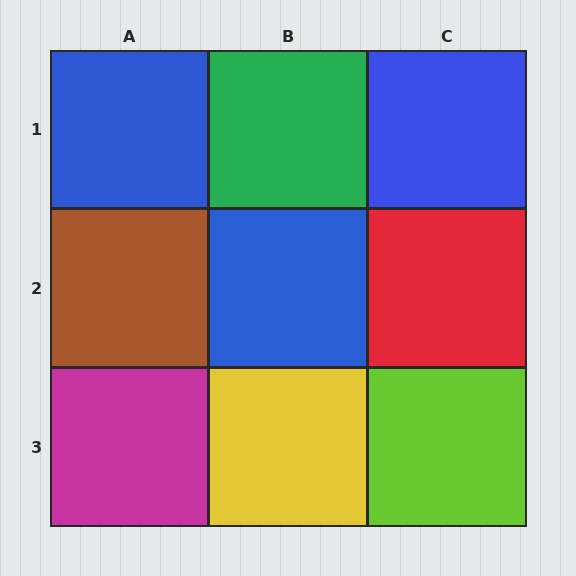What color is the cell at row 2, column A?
Brown.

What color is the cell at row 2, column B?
Blue.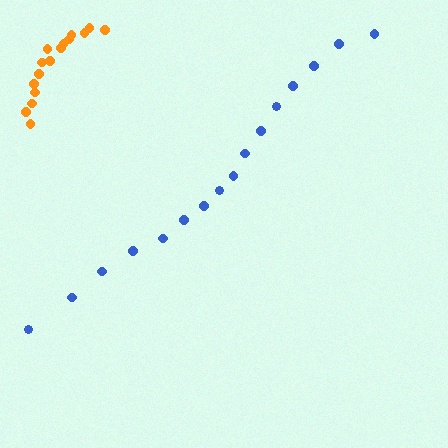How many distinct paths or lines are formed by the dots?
There are 2 distinct paths.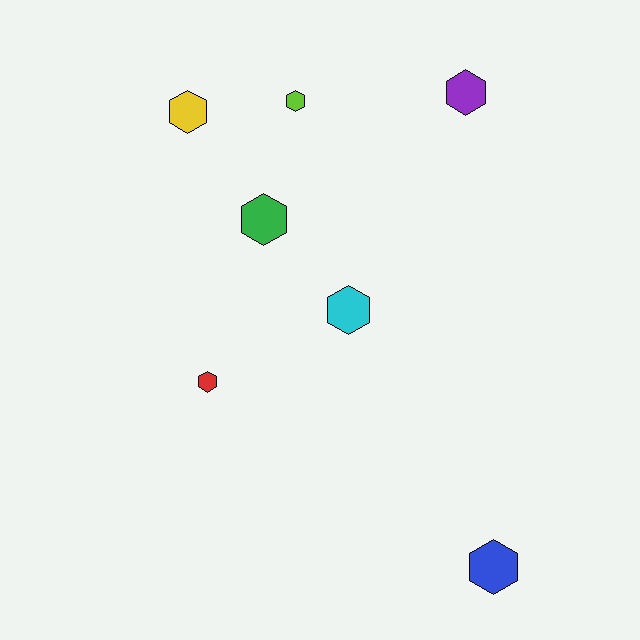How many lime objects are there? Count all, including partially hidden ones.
There is 1 lime object.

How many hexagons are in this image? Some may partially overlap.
There are 7 hexagons.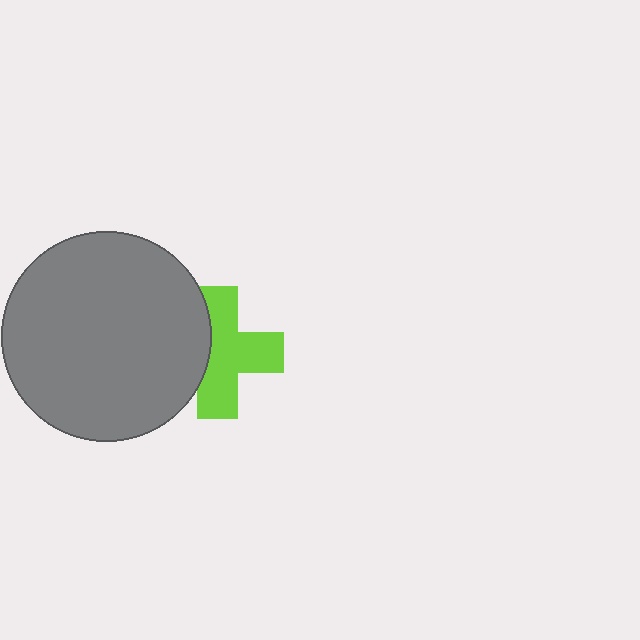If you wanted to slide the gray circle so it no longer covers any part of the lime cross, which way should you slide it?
Slide it left — that is the most direct way to separate the two shapes.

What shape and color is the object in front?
The object in front is a gray circle.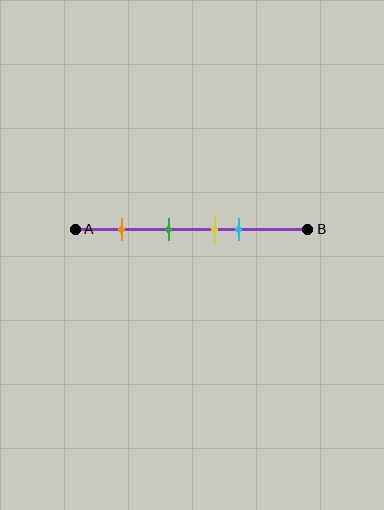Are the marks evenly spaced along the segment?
No, the marks are not evenly spaced.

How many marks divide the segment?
There are 4 marks dividing the segment.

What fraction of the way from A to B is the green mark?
The green mark is approximately 40% (0.4) of the way from A to B.